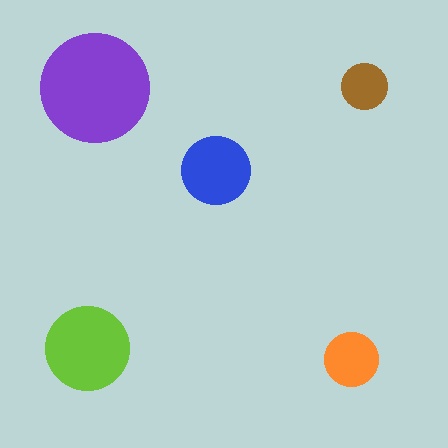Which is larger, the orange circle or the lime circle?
The lime one.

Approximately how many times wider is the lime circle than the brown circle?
About 2 times wider.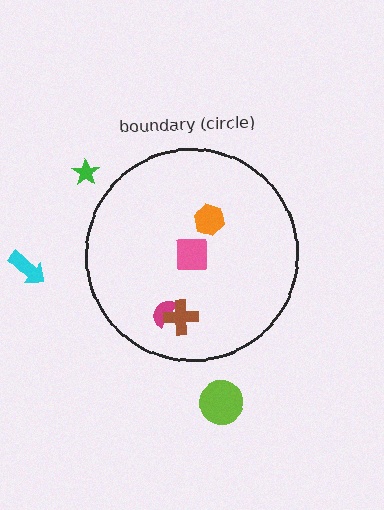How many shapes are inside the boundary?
4 inside, 3 outside.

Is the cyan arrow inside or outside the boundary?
Outside.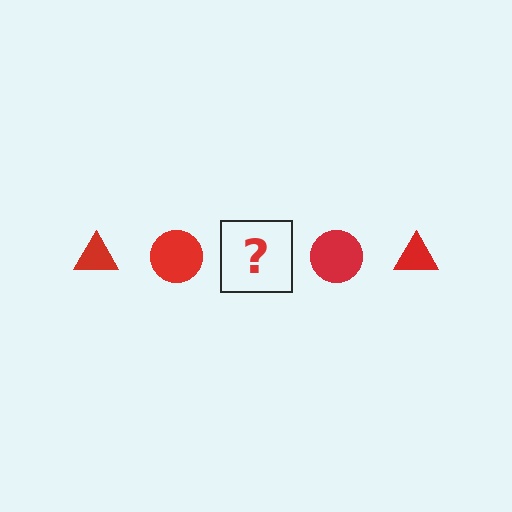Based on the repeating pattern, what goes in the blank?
The blank should be a red triangle.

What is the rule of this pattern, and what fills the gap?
The rule is that the pattern cycles through triangle, circle shapes in red. The gap should be filled with a red triangle.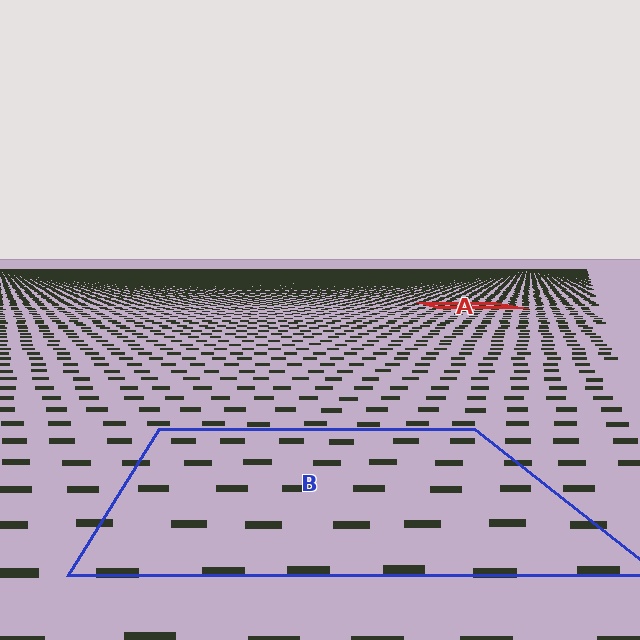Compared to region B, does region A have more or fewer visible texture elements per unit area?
Region A has more texture elements per unit area — they are packed more densely because it is farther away.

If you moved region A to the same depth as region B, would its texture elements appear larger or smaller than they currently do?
They would appear larger. At a closer depth, the same texture elements are projected at a bigger on-screen size.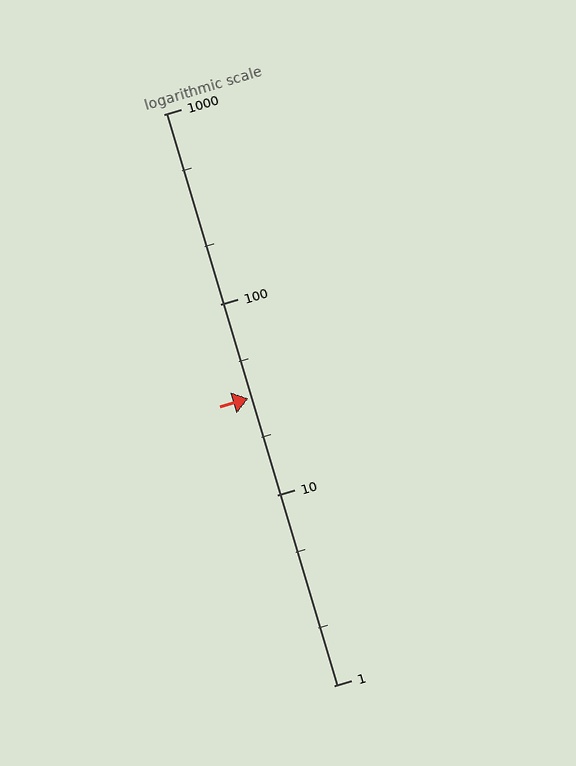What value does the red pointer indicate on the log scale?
The pointer indicates approximately 32.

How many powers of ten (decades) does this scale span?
The scale spans 3 decades, from 1 to 1000.